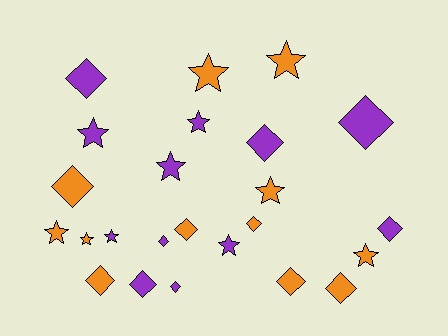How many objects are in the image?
There are 24 objects.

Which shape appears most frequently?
Diamond, with 13 objects.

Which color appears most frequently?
Purple, with 12 objects.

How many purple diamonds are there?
There are 7 purple diamonds.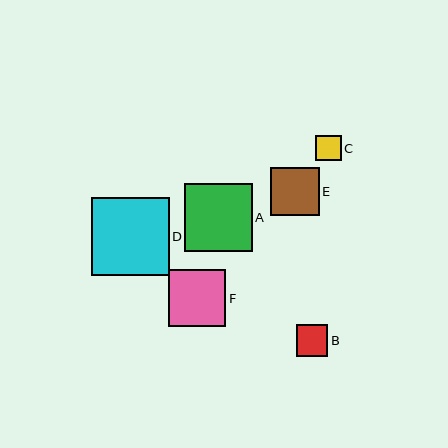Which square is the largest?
Square D is the largest with a size of approximately 77 pixels.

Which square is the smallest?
Square C is the smallest with a size of approximately 26 pixels.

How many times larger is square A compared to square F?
Square A is approximately 1.2 times the size of square F.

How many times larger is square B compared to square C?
Square B is approximately 1.2 times the size of square C.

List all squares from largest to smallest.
From largest to smallest: D, A, F, E, B, C.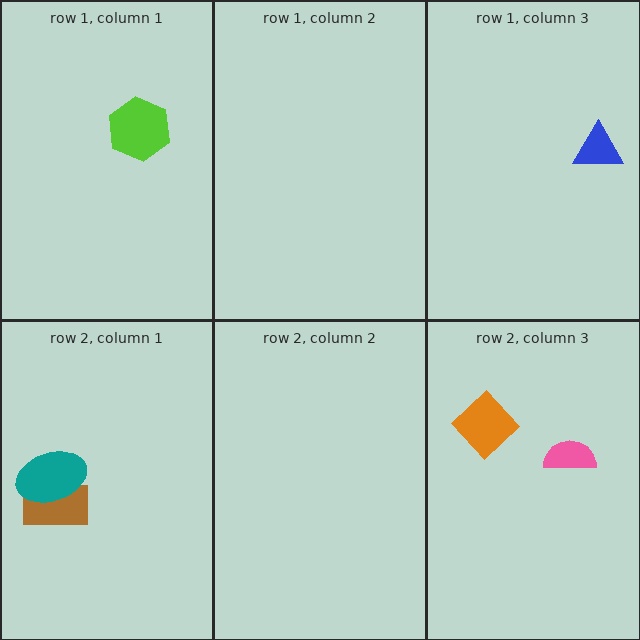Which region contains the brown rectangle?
The row 2, column 1 region.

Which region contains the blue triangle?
The row 1, column 3 region.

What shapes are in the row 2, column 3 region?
The pink semicircle, the orange diamond.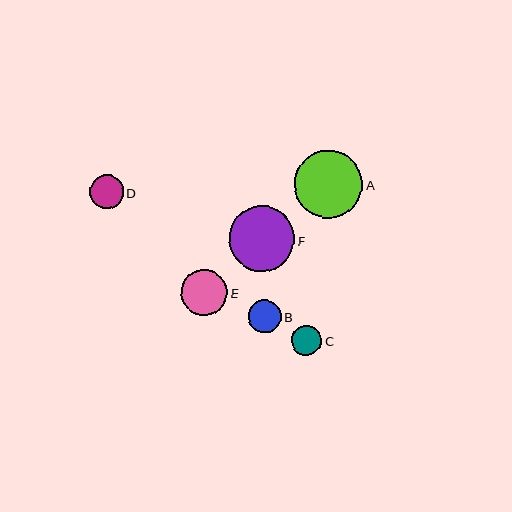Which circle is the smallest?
Circle C is the smallest with a size of approximately 30 pixels.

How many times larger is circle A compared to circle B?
Circle A is approximately 2.1 times the size of circle B.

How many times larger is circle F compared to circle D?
Circle F is approximately 1.9 times the size of circle D.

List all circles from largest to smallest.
From largest to smallest: A, F, E, D, B, C.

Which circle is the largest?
Circle A is the largest with a size of approximately 68 pixels.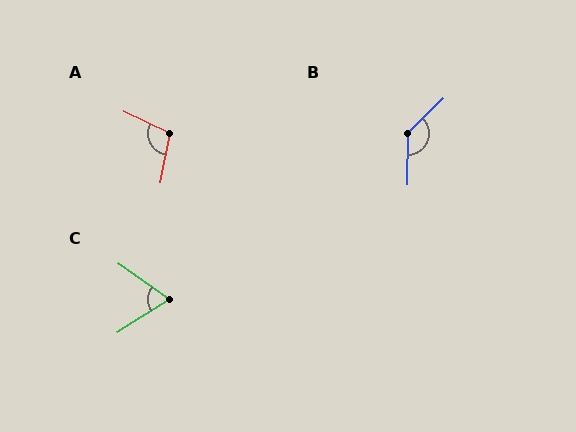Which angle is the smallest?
C, at approximately 67 degrees.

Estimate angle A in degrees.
Approximately 104 degrees.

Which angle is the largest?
B, at approximately 135 degrees.